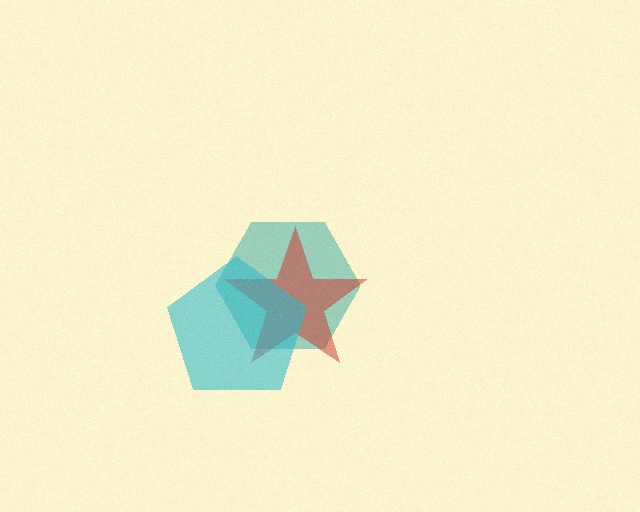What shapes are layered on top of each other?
The layered shapes are: a teal hexagon, a red star, a cyan pentagon.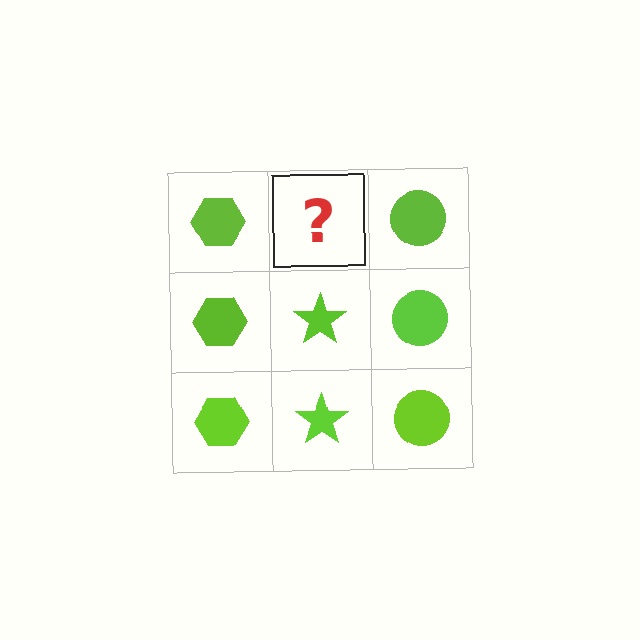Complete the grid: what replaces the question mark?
The question mark should be replaced with a lime star.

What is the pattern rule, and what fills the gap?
The rule is that each column has a consistent shape. The gap should be filled with a lime star.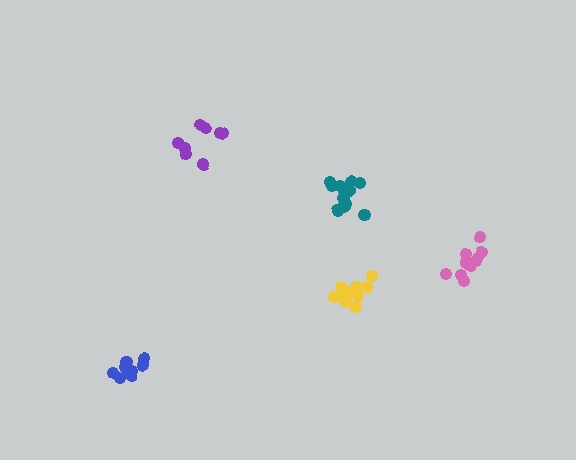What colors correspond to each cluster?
The clusters are colored: purple, yellow, pink, teal, blue.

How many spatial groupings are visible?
There are 5 spatial groupings.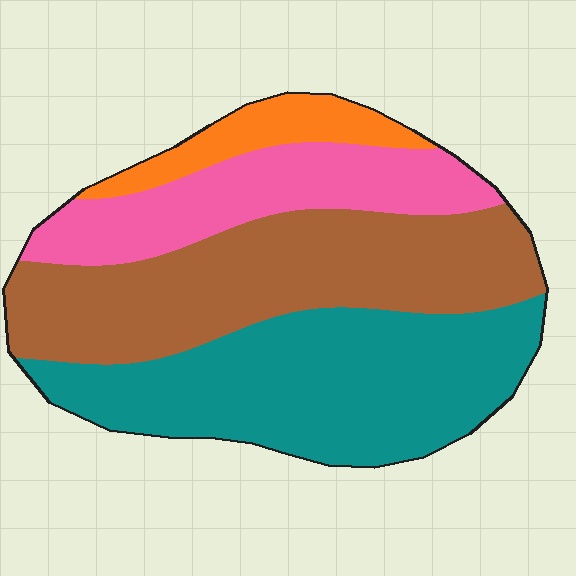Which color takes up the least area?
Orange, at roughly 10%.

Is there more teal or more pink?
Teal.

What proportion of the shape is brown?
Brown takes up about one third (1/3) of the shape.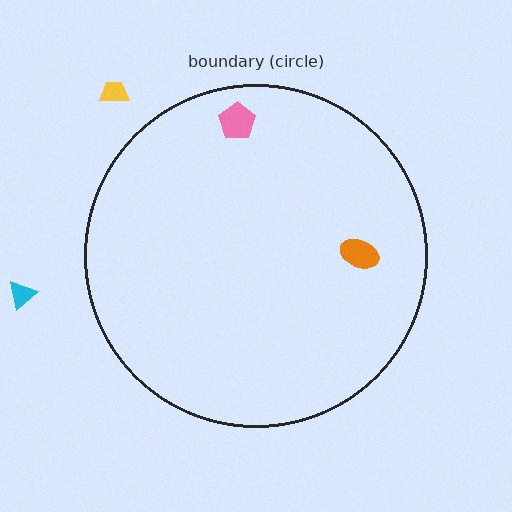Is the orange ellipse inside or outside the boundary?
Inside.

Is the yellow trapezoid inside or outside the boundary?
Outside.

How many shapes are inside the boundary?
2 inside, 2 outside.